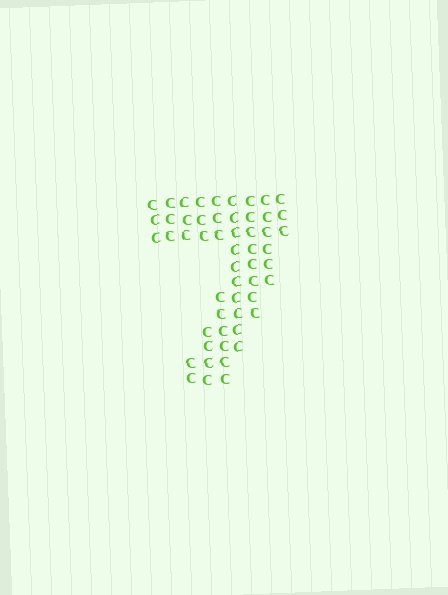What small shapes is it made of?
It is made of small letter C's.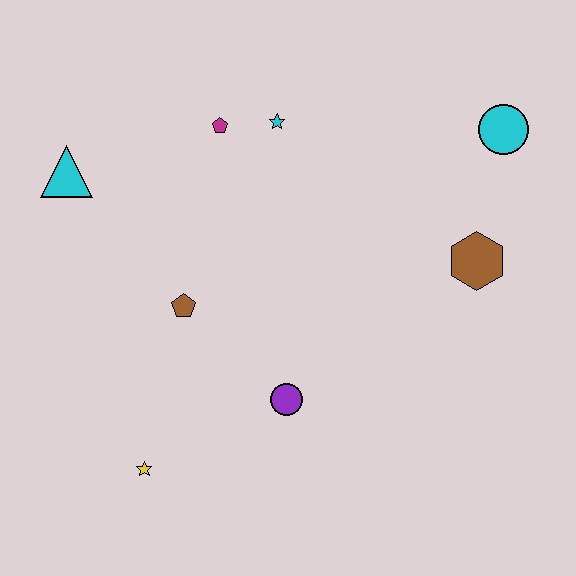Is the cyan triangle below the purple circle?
No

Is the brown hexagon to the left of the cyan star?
No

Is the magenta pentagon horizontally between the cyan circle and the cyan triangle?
Yes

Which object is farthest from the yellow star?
The cyan circle is farthest from the yellow star.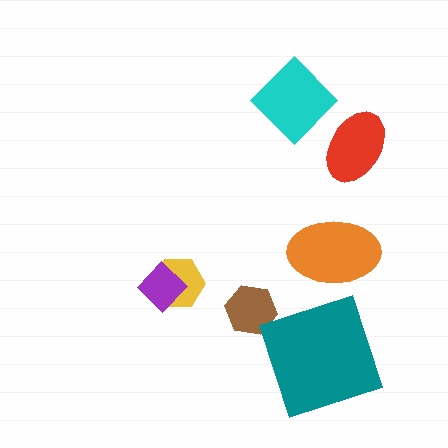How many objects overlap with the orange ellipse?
0 objects overlap with the orange ellipse.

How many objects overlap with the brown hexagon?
0 objects overlap with the brown hexagon.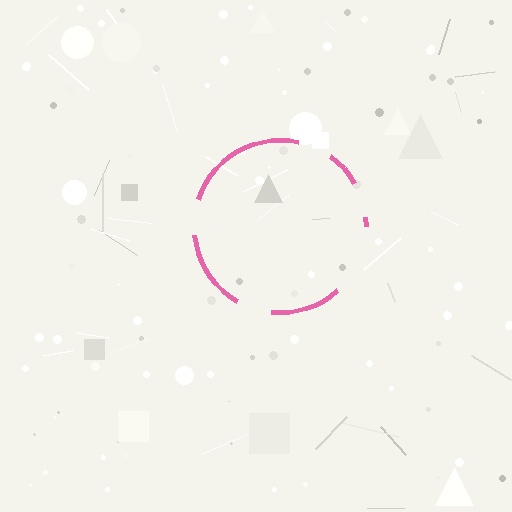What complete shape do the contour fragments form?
The contour fragments form a circle.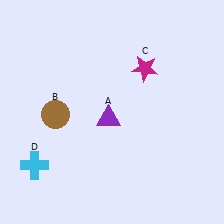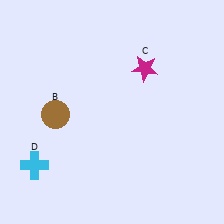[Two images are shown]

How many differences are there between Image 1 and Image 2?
There is 1 difference between the two images.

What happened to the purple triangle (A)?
The purple triangle (A) was removed in Image 2. It was in the bottom-left area of Image 1.